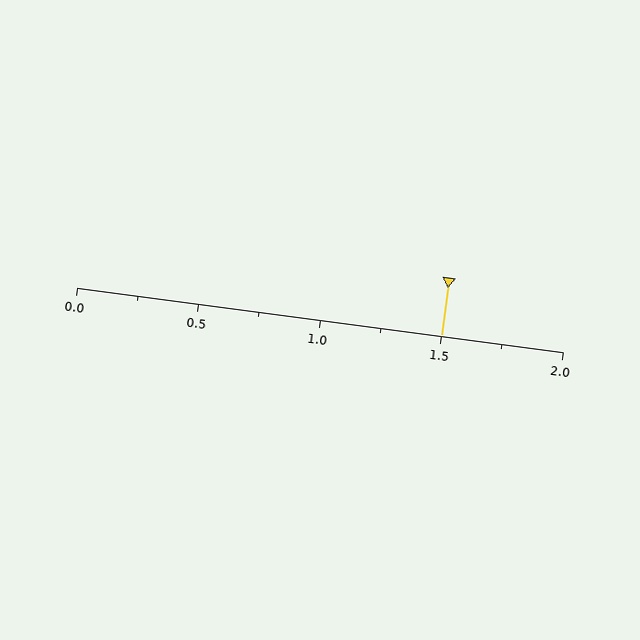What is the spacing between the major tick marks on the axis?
The major ticks are spaced 0.5 apart.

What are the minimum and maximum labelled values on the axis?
The axis runs from 0.0 to 2.0.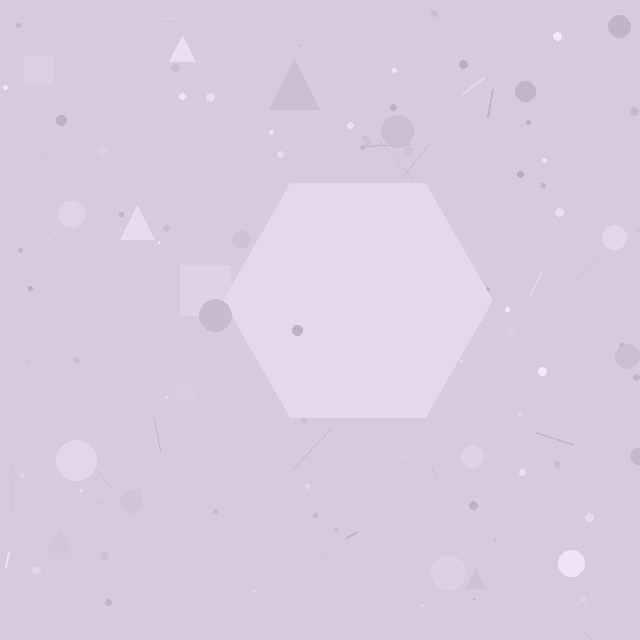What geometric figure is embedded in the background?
A hexagon is embedded in the background.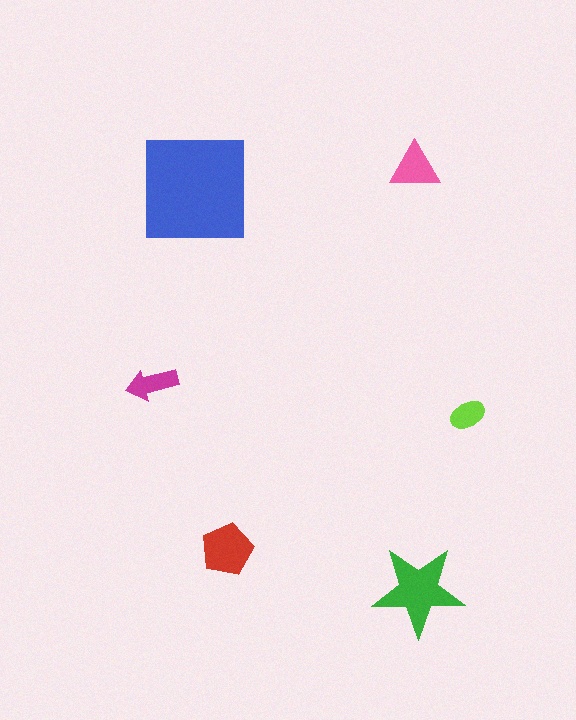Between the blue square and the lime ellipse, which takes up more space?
The blue square.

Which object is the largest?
The blue square.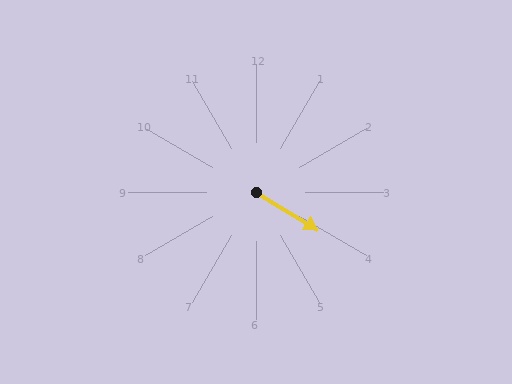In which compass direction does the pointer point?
Southeast.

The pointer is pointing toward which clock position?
Roughly 4 o'clock.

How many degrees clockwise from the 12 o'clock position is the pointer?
Approximately 121 degrees.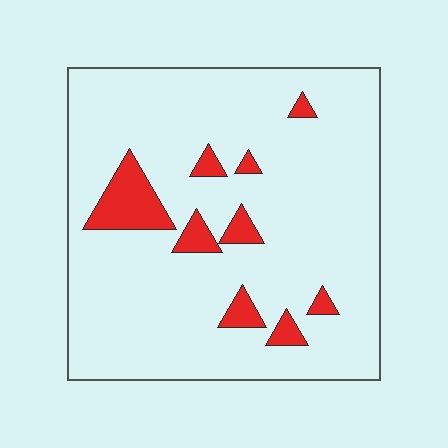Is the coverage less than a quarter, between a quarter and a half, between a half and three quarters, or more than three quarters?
Less than a quarter.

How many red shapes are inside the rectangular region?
9.